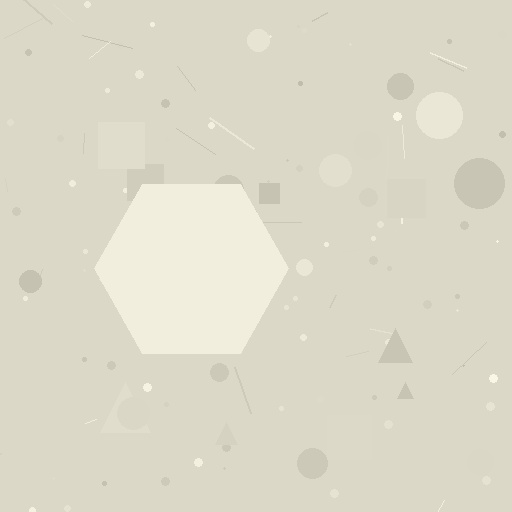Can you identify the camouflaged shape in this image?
The camouflaged shape is a hexagon.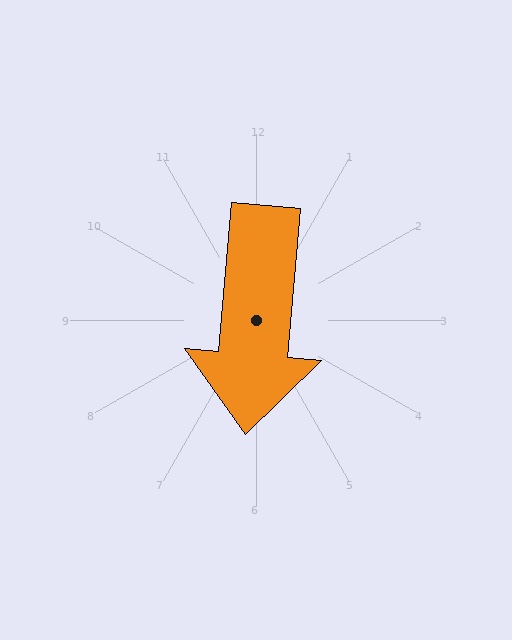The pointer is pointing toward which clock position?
Roughly 6 o'clock.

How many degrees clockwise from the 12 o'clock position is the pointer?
Approximately 185 degrees.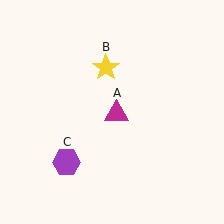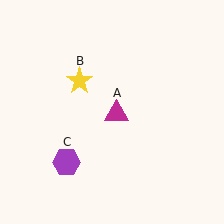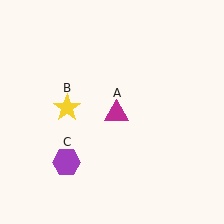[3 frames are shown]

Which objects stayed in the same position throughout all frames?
Magenta triangle (object A) and purple hexagon (object C) remained stationary.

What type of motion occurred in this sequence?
The yellow star (object B) rotated counterclockwise around the center of the scene.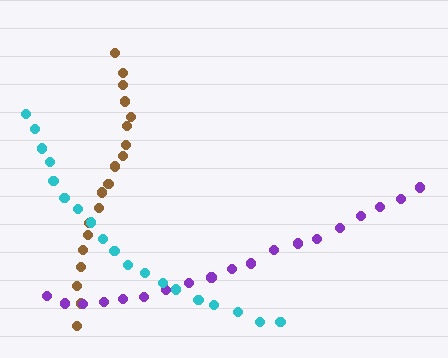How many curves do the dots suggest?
There are 3 distinct paths.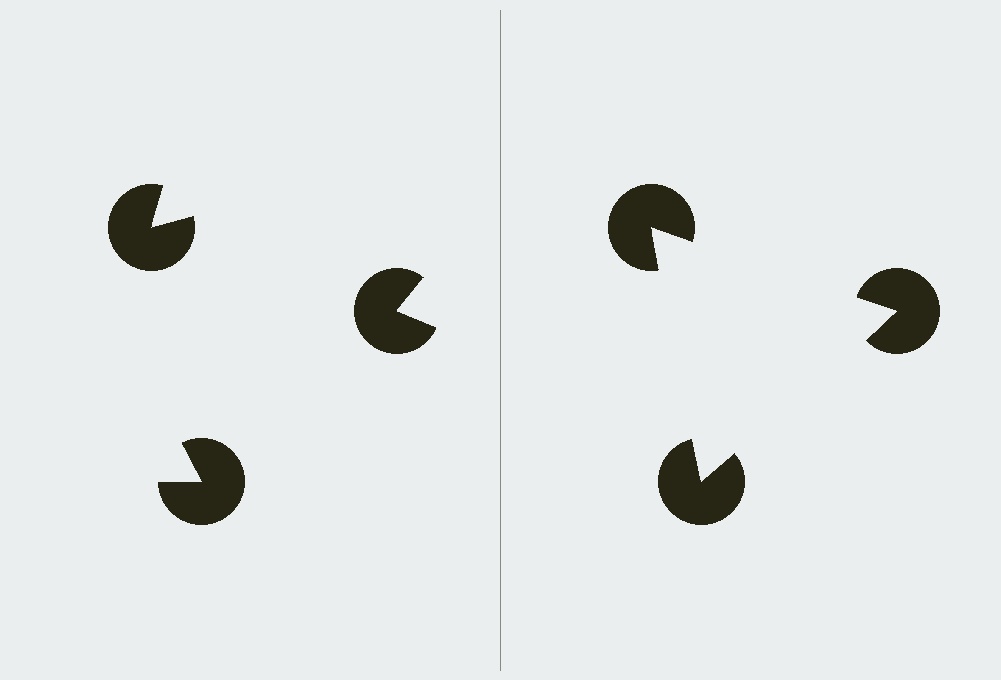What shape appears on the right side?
An illusory triangle.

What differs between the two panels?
The pac-man discs are positioned identically on both sides; only the wedge orientations differ. On the right they align to a triangle; on the left they are misaligned.